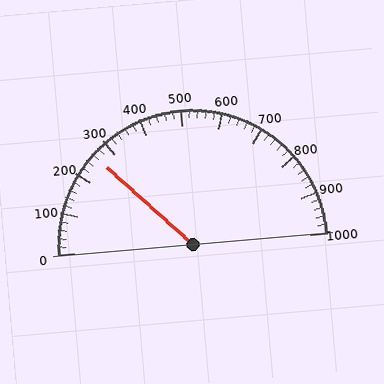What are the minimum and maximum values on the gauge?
The gauge ranges from 0 to 1000.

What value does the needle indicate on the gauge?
The needle indicates approximately 260.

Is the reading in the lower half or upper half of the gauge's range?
The reading is in the lower half of the range (0 to 1000).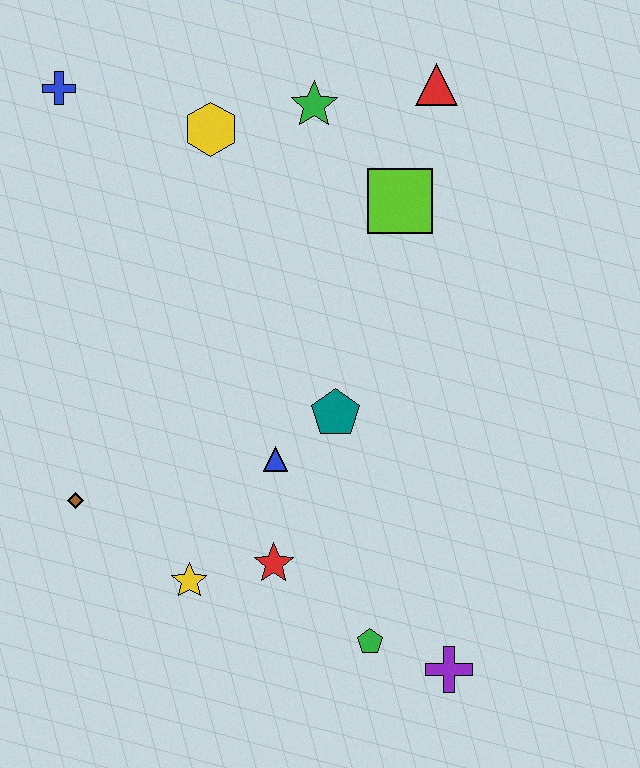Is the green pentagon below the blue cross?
Yes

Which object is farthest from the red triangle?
The purple cross is farthest from the red triangle.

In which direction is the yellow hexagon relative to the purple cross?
The yellow hexagon is above the purple cross.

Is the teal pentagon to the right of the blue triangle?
Yes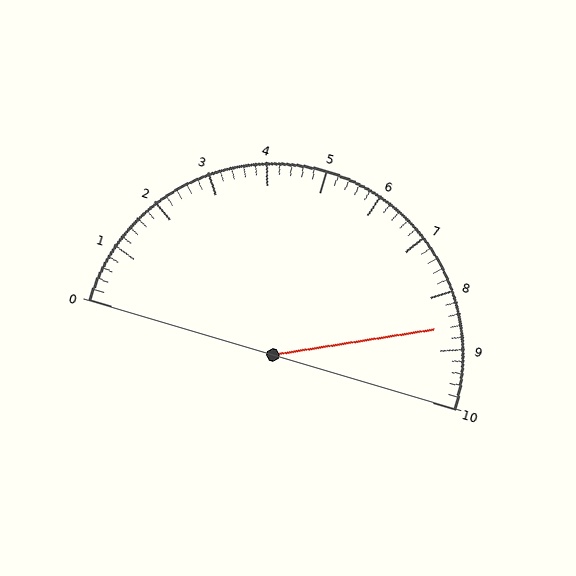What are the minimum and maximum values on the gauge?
The gauge ranges from 0 to 10.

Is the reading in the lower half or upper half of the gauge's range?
The reading is in the upper half of the range (0 to 10).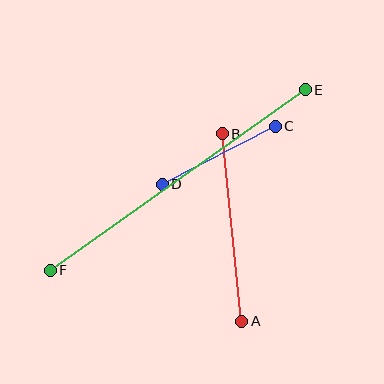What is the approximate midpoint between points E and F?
The midpoint is at approximately (178, 180) pixels.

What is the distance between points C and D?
The distance is approximately 127 pixels.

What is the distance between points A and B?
The distance is approximately 188 pixels.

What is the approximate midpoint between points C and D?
The midpoint is at approximately (219, 155) pixels.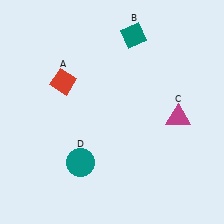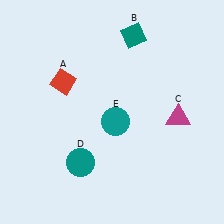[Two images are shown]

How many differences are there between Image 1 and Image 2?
There is 1 difference between the two images.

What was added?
A teal circle (E) was added in Image 2.